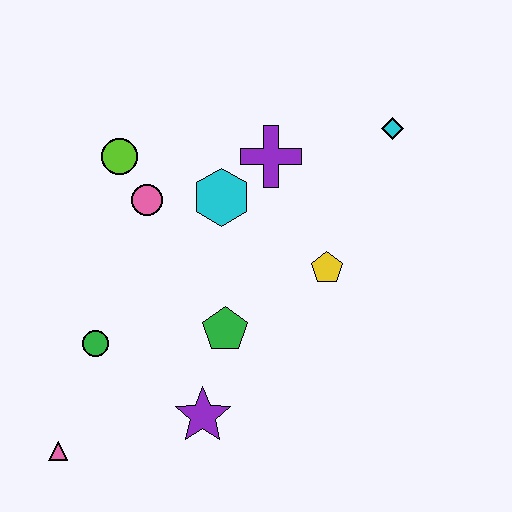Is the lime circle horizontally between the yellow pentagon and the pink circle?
No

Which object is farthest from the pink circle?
The pink triangle is farthest from the pink circle.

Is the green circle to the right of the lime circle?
No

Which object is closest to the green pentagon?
The purple star is closest to the green pentagon.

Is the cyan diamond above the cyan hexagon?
Yes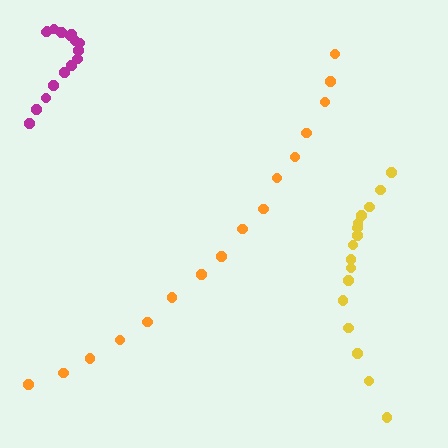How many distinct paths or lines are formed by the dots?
There are 3 distinct paths.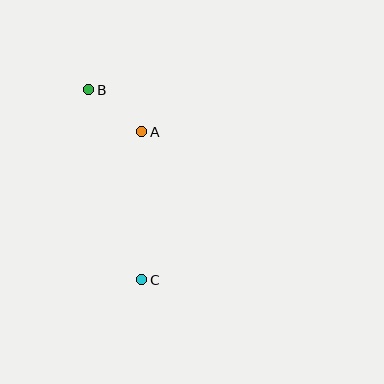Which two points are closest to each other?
Points A and B are closest to each other.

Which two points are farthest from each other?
Points B and C are farthest from each other.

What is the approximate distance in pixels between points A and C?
The distance between A and C is approximately 148 pixels.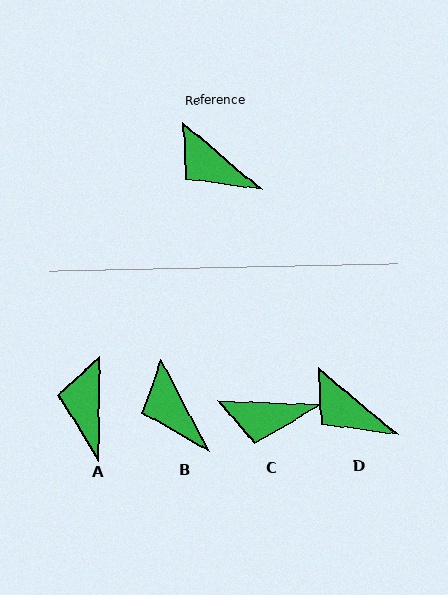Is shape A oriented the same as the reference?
No, it is off by about 50 degrees.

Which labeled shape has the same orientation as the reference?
D.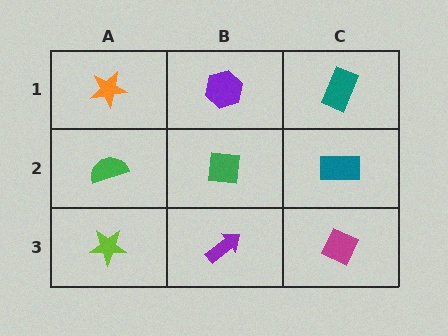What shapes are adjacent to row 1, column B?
A green square (row 2, column B), an orange star (row 1, column A), a teal rectangle (row 1, column C).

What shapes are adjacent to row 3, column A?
A green semicircle (row 2, column A), a purple arrow (row 3, column B).